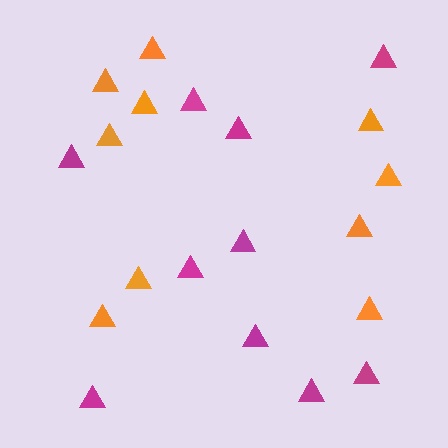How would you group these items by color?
There are 2 groups: one group of magenta triangles (10) and one group of orange triangles (10).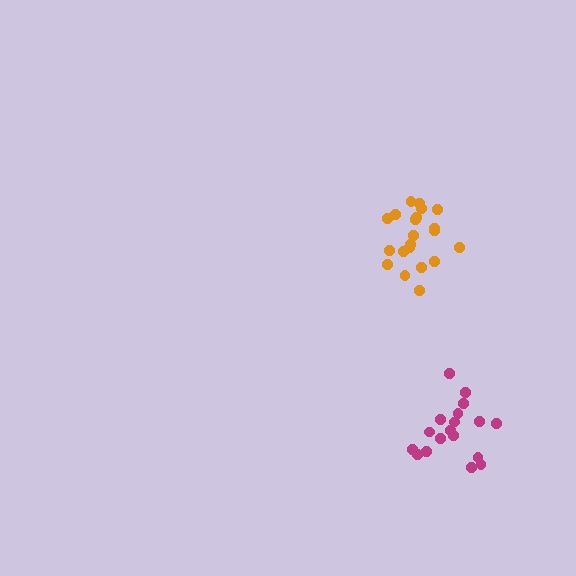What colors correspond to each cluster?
The clusters are colored: magenta, orange.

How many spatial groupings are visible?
There are 2 spatial groupings.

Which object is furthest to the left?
The orange cluster is leftmost.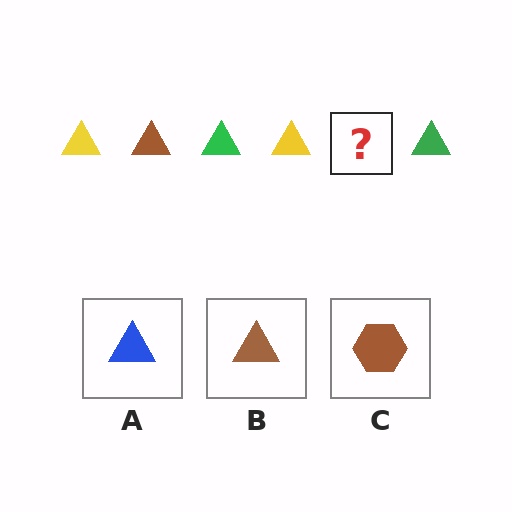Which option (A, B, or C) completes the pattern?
B.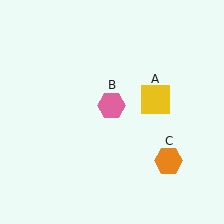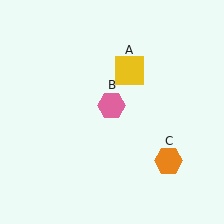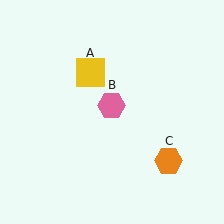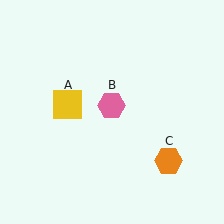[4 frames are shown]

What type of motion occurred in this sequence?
The yellow square (object A) rotated counterclockwise around the center of the scene.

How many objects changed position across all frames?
1 object changed position: yellow square (object A).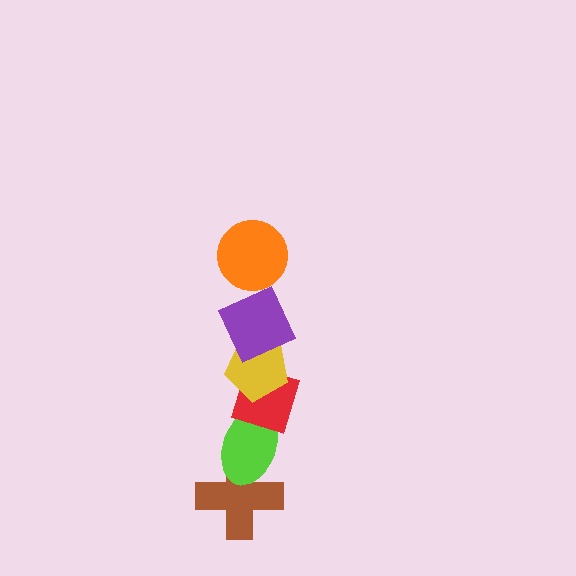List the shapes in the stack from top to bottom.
From top to bottom: the orange circle, the purple square, the yellow pentagon, the red diamond, the lime ellipse, the brown cross.